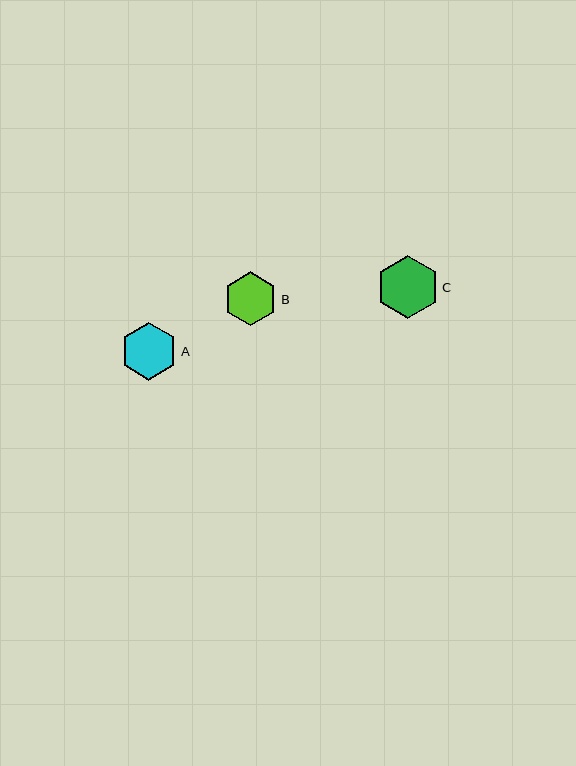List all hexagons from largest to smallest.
From largest to smallest: C, A, B.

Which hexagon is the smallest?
Hexagon B is the smallest with a size of approximately 54 pixels.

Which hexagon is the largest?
Hexagon C is the largest with a size of approximately 63 pixels.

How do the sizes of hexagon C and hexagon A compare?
Hexagon C and hexagon A are approximately the same size.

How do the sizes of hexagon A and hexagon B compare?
Hexagon A and hexagon B are approximately the same size.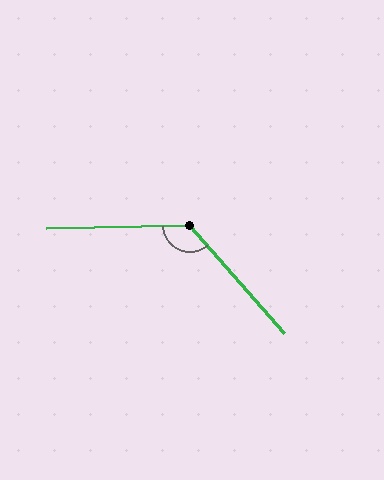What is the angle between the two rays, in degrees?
Approximately 130 degrees.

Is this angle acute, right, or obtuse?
It is obtuse.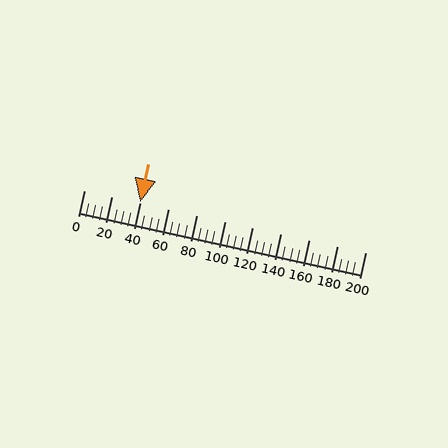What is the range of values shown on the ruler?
The ruler shows values from 0 to 200.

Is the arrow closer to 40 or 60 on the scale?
The arrow is closer to 40.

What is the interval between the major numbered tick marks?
The major tick marks are spaced 20 units apart.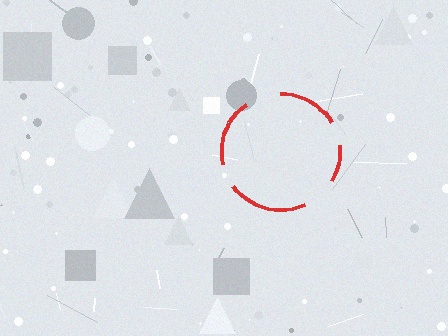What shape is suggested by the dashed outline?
The dashed outline suggests a circle.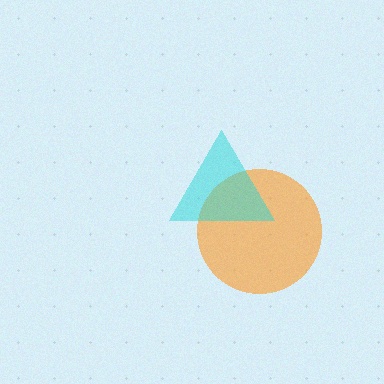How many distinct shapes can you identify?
There are 2 distinct shapes: an orange circle, a cyan triangle.